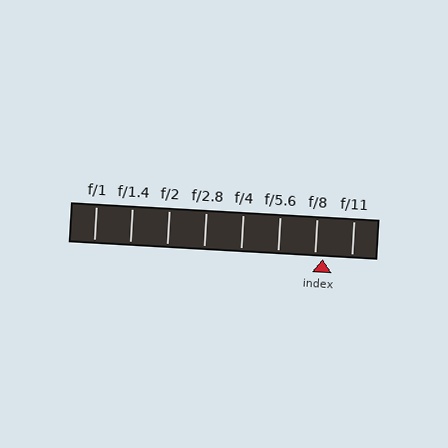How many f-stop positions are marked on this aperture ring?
There are 8 f-stop positions marked.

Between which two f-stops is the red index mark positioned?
The index mark is between f/8 and f/11.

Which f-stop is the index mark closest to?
The index mark is closest to f/8.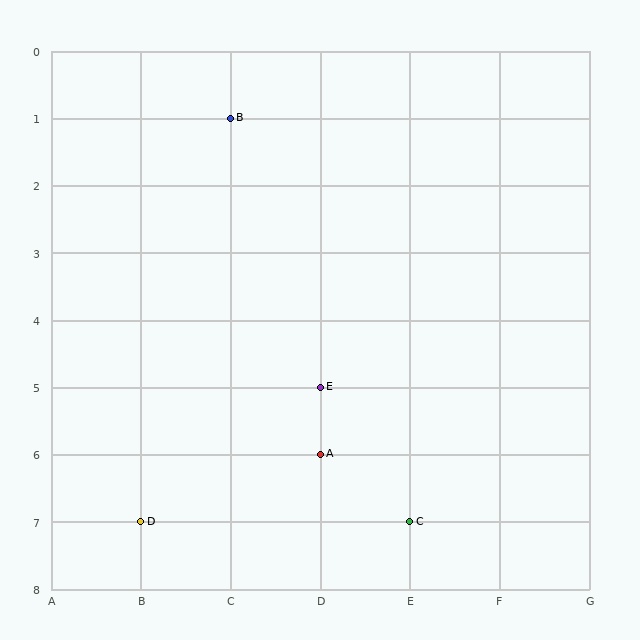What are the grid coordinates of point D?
Point D is at grid coordinates (B, 7).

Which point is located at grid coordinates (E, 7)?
Point C is at (E, 7).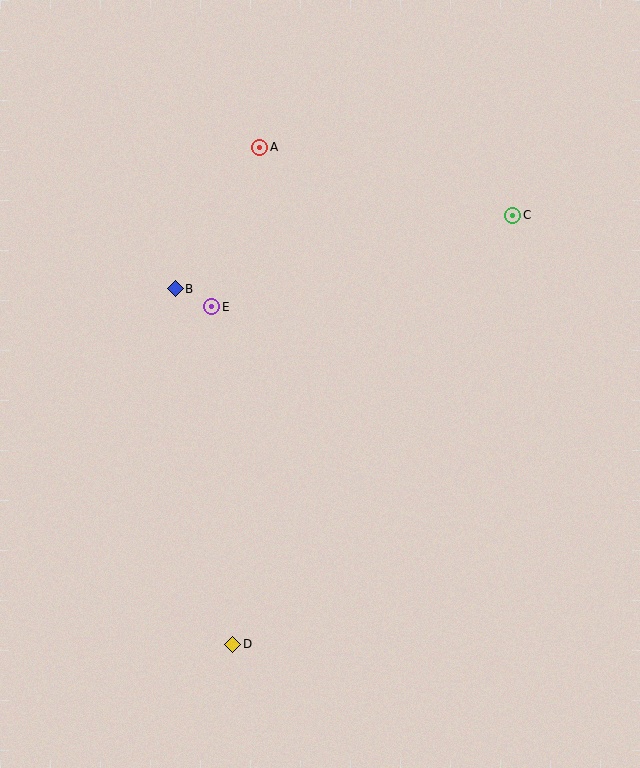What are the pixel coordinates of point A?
Point A is at (260, 147).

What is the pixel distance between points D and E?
The distance between D and E is 338 pixels.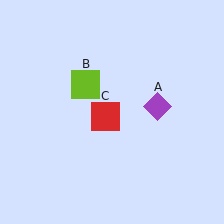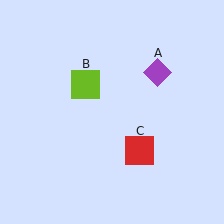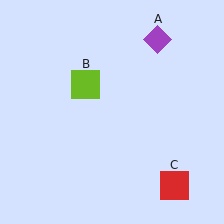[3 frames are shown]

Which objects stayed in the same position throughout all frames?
Lime square (object B) remained stationary.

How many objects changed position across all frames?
2 objects changed position: purple diamond (object A), red square (object C).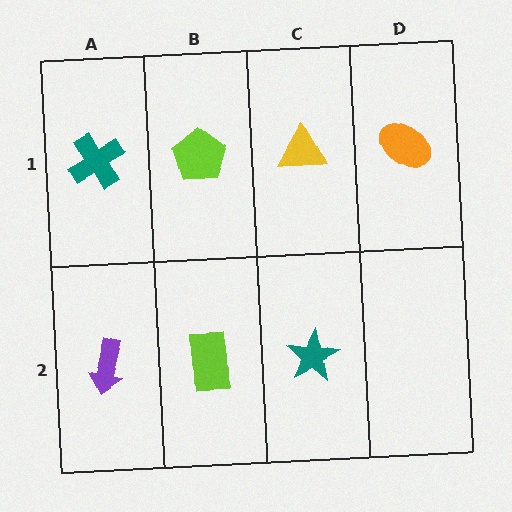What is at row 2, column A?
A purple arrow.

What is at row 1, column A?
A teal cross.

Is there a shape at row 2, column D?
No, that cell is empty.